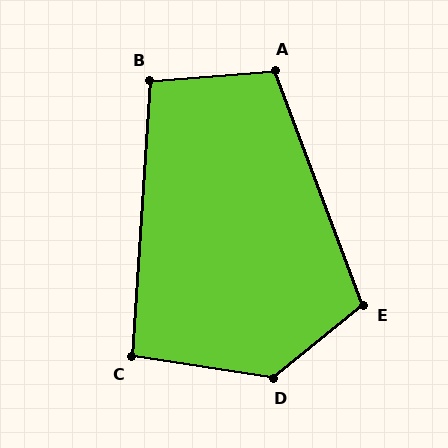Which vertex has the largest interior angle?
D, at approximately 133 degrees.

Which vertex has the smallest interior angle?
C, at approximately 95 degrees.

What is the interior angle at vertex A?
Approximately 106 degrees (obtuse).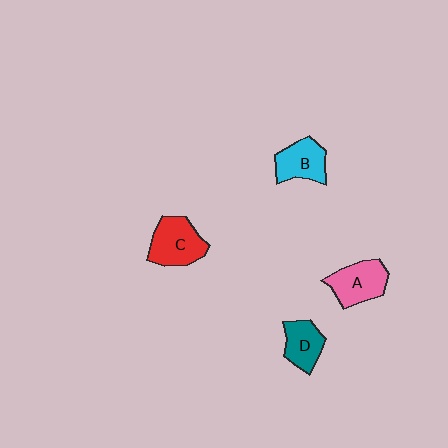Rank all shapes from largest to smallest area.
From largest to smallest: C (red), A (pink), B (cyan), D (teal).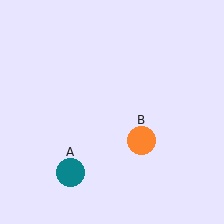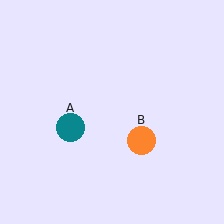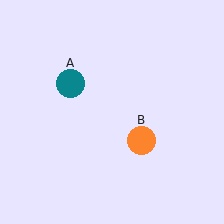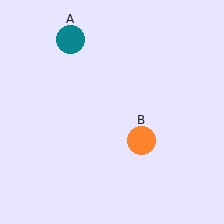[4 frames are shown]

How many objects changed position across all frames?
1 object changed position: teal circle (object A).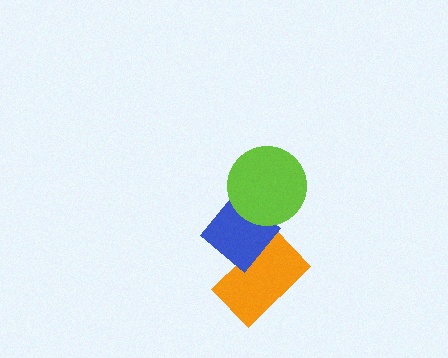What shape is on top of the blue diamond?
The lime circle is on top of the blue diamond.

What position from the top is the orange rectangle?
The orange rectangle is 3rd from the top.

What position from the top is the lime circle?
The lime circle is 1st from the top.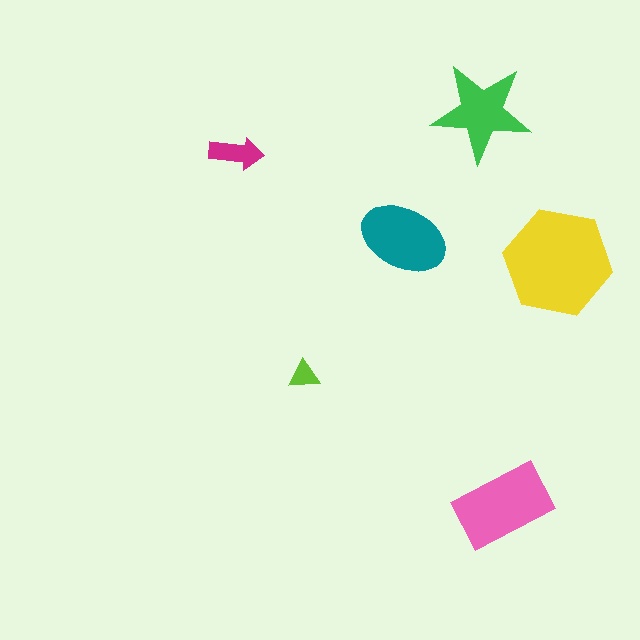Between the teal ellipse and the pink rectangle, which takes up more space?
The pink rectangle.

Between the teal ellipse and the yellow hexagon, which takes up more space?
The yellow hexagon.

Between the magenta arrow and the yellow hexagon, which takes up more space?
The yellow hexagon.